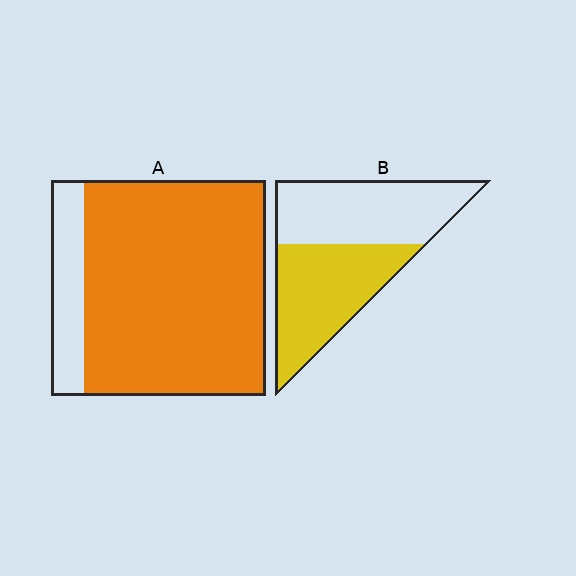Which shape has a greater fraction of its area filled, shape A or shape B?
Shape A.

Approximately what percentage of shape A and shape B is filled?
A is approximately 85% and B is approximately 50%.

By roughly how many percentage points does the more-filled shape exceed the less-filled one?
By roughly 35 percentage points (A over B).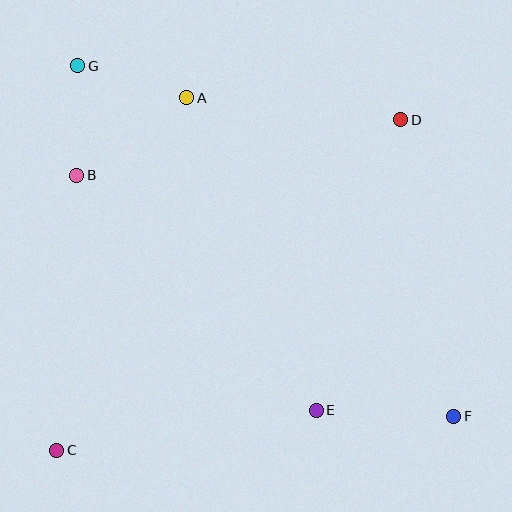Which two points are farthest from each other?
Points F and G are farthest from each other.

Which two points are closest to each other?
Points B and G are closest to each other.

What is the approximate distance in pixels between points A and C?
The distance between A and C is approximately 375 pixels.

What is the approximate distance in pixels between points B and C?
The distance between B and C is approximately 276 pixels.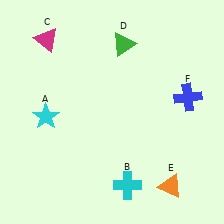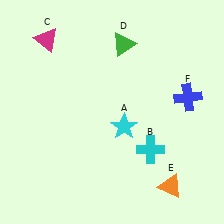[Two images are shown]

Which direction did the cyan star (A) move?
The cyan star (A) moved right.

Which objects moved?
The objects that moved are: the cyan star (A), the cyan cross (B).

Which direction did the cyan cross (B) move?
The cyan cross (B) moved up.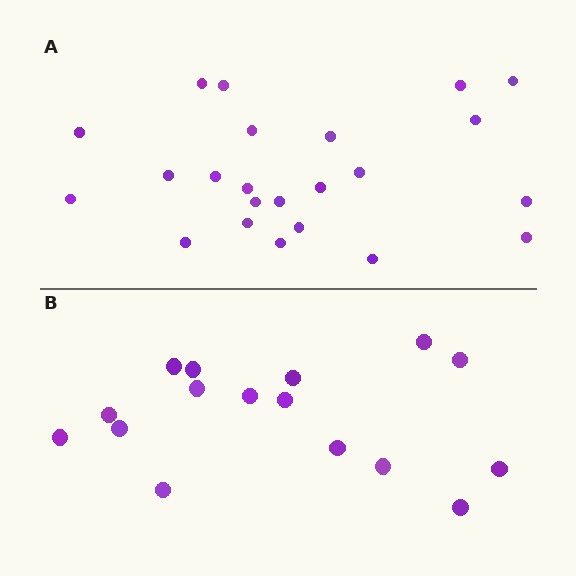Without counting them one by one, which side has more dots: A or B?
Region A (the top region) has more dots.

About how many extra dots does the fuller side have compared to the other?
Region A has roughly 8 or so more dots than region B.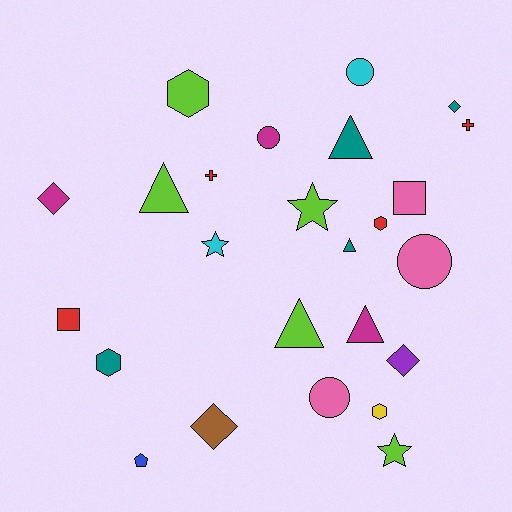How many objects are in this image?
There are 25 objects.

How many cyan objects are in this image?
There are 2 cyan objects.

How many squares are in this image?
There are 2 squares.